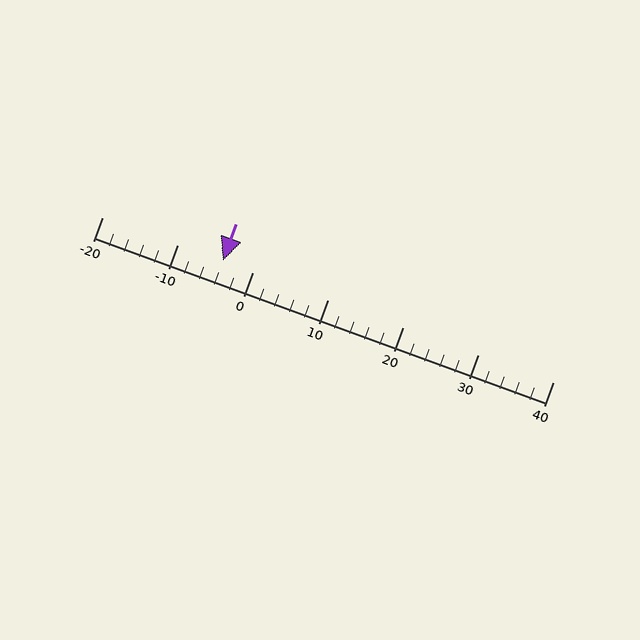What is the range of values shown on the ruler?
The ruler shows values from -20 to 40.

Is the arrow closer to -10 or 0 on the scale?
The arrow is closer to 0.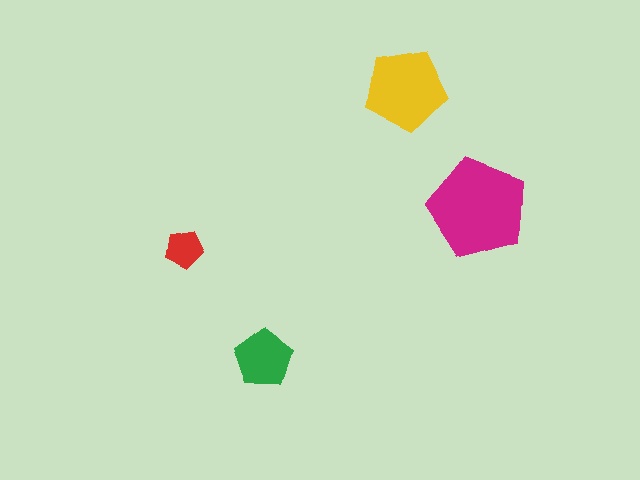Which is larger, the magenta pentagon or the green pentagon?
The magenta one.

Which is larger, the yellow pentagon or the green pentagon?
The yellow one.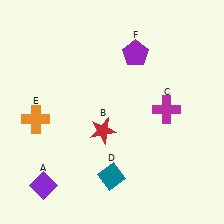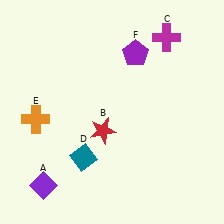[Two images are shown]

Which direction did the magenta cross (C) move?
The magenta cross (C) moved up.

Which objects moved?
The objects that moved are: the magenta cross (C), the teal diamond (D).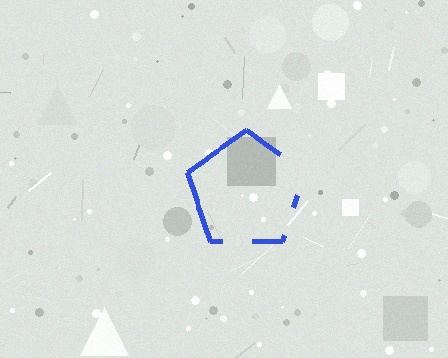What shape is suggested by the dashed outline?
The dashed outline suggests a pentagon.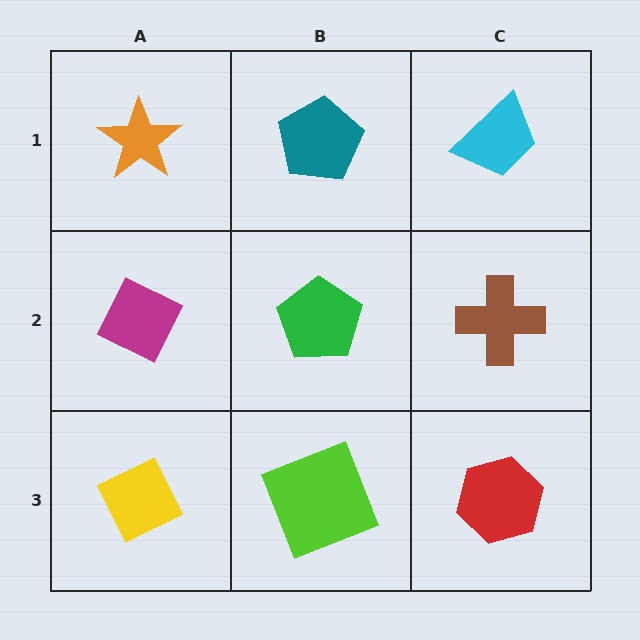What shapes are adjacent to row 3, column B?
A green pentagon (row 2, column B), a yellow diamond (row 3, column A), a red hexagon (row 3, column C).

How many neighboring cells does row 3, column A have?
2.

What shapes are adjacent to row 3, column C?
A brown cross (row 2, column C), a lime square (row 3, column B).